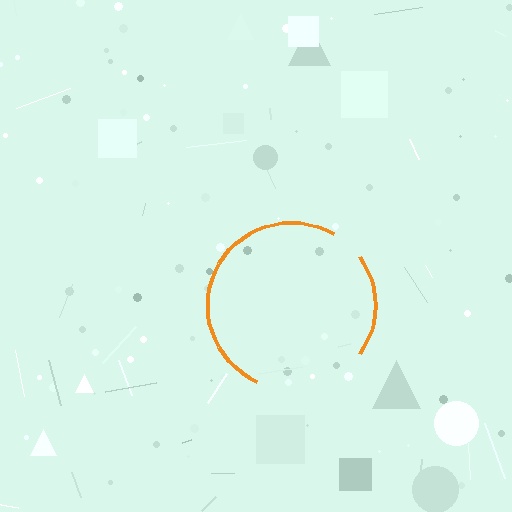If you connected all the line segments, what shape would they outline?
They would outline a circle.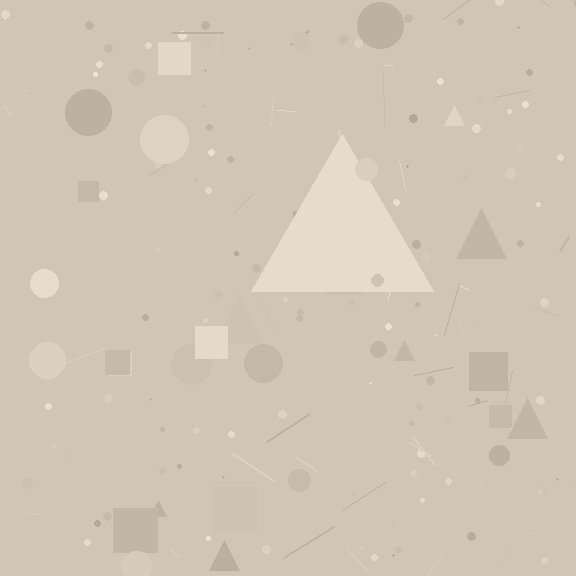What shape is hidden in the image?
A triangle is hidden in the image.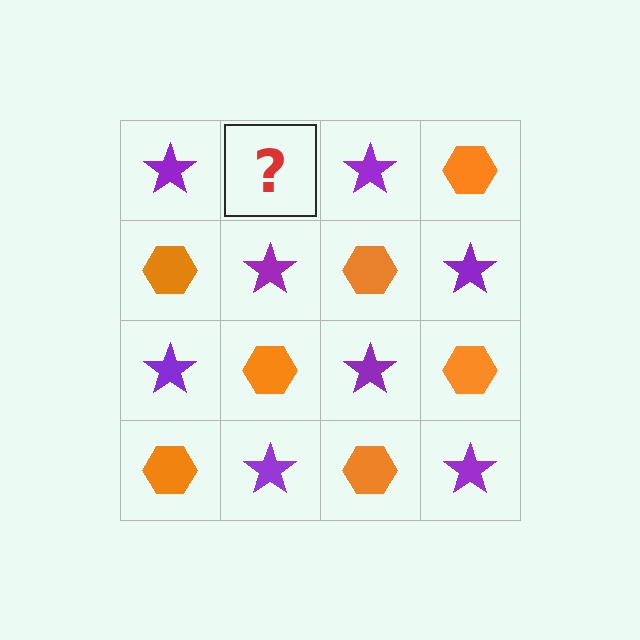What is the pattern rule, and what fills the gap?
The rule is that it alternates purple star and orange hexagon in a checkerboard pattern. The gap should be filled with an orange hexagon.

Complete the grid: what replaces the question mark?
The question mark should be replaced with an orange hexagon.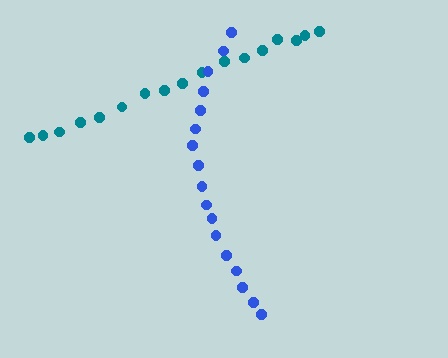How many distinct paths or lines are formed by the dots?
There are 2 distinct paths.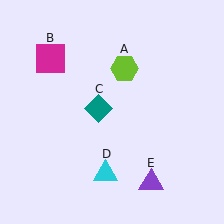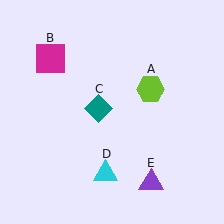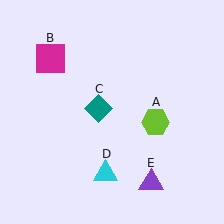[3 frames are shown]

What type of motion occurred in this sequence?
The lime hexagon (object A) rotated clockwise around the center of the scene.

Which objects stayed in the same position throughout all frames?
Magenta square (object B) and teal diamond (object C) and cyan triangle (object D) and purple triangle (object E) remained stationary.